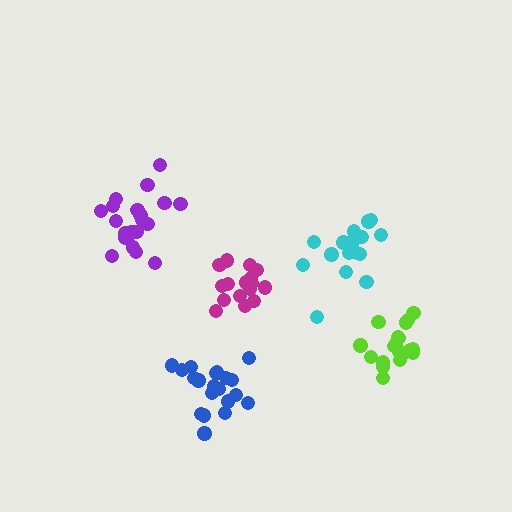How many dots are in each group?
Group 1: 19 dots, Group 2: 20 dots, Group 3: 20 dots, Group 4: 16 dots, Group 5: 16 dots (91 total).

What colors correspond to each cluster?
The clusters are colored: lime, purple, blue, magenta, cyan.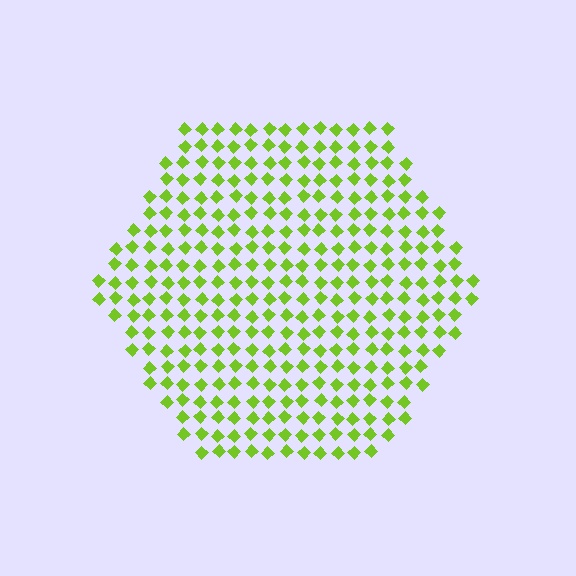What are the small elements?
The small elements are diamonds.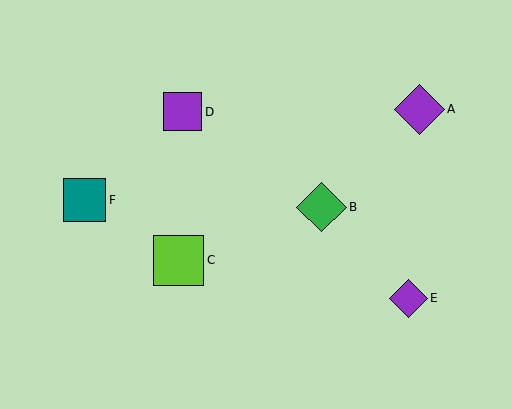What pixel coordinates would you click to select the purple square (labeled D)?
Click at (183, 112) to select the purple square D.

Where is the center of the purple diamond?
The center of the purple diamond is at (419, 109).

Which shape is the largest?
The lime square (labeled C) is the largest.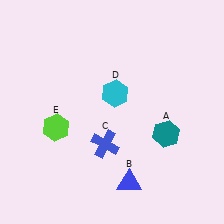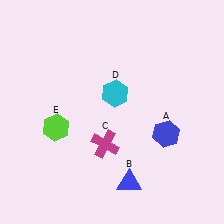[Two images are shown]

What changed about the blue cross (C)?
In Image 1, C is blue. In Image 2, it changed to magenta.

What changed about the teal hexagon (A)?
In Image 1, A is teal. In Image 2, it changed to blue.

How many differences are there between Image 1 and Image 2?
There are 2 differences between the two images.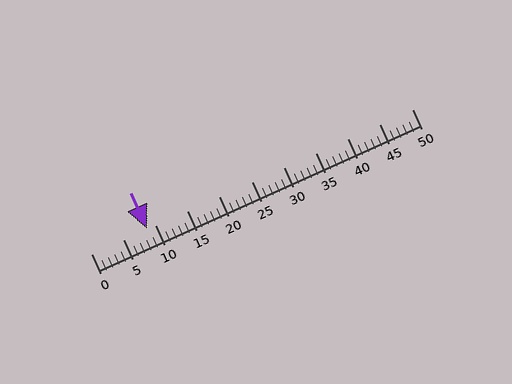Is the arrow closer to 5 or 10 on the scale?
The arrow is closer to 10.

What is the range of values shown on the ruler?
The ruler shows values from 0 to 50.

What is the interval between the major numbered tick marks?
The major tick marks are spaced 5 units apart.